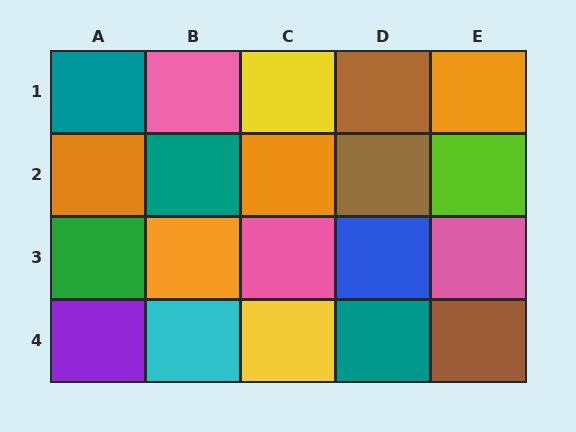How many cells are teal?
3 cells are teal.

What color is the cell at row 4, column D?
Teal.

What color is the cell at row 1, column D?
Brown.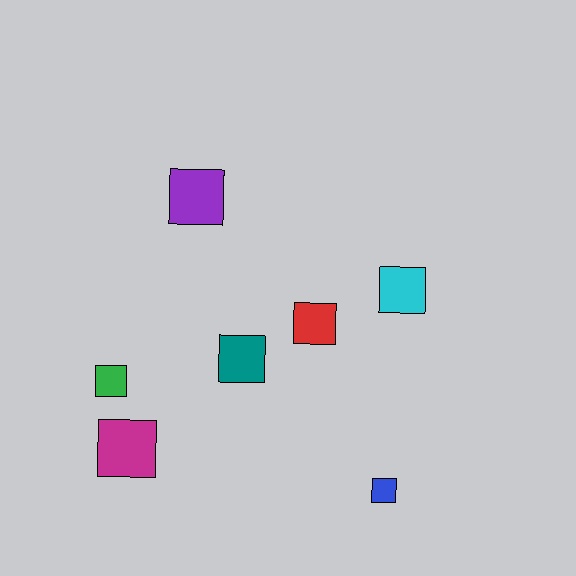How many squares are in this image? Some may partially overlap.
There are 7 squares.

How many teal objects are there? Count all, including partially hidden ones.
There is 1 teal object.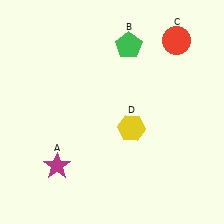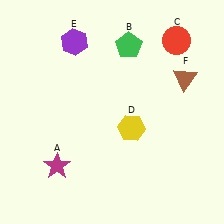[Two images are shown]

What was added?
A purple hexagon (E), a brown triangle (F) were added in Image 2.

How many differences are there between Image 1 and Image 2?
There are 2 differences between the two images.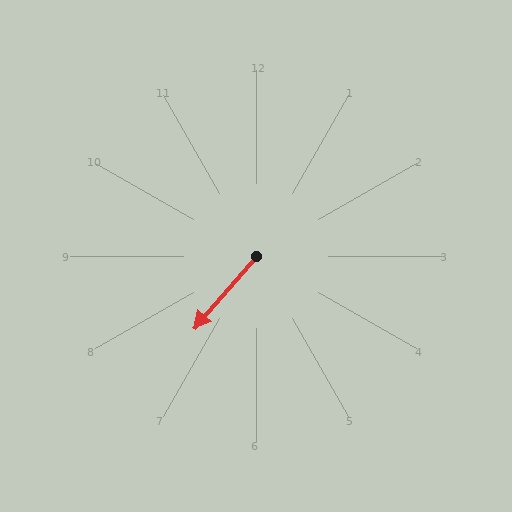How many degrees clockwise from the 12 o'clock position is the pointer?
Approximately 221 degrees.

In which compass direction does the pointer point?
Southwest.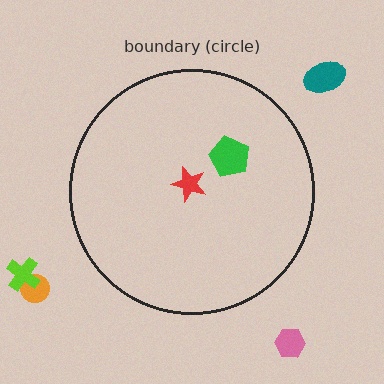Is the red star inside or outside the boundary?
Inside.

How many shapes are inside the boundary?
2 inside, 4 outside.